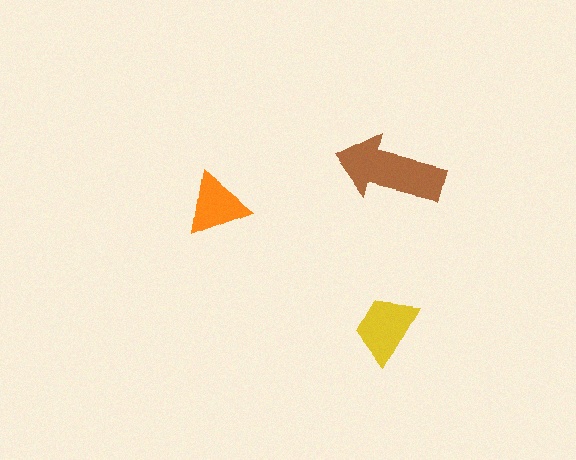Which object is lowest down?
The yellow trapezoid is bottommost.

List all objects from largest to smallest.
The brown arrow, the yellow trapezoid, the orange triangle.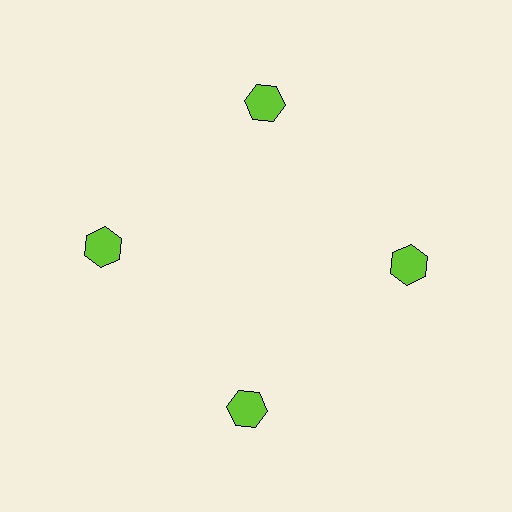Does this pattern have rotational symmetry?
Yes, this pattern has 4-fold rotational symmetry. It looks the same after rotating 90 degrees around the center.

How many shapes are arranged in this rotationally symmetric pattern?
There are 4 shapes, arranged in 4 groups of 1.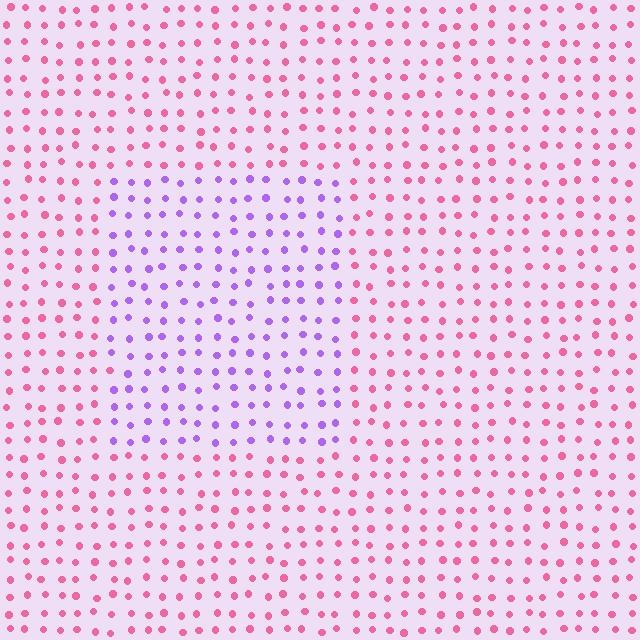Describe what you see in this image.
The image is filled with small pink elements in a uniform arrangement. A rectangle-shaped region is visible where the elements are tinted to a slightly different hue, forming a subtle color boundary.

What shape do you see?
I see a rectangle.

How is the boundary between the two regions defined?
The boundary is defined purely by a slight shift in hue (about 64 degrees). Spacing, size, and orientation are identical on both sides.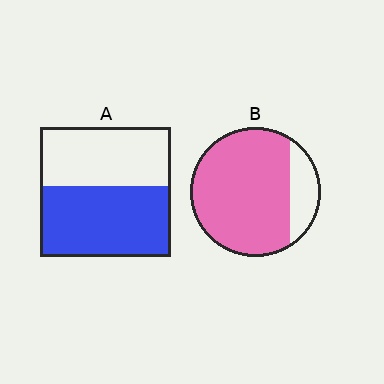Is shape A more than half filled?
Yes.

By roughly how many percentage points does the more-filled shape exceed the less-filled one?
By roughly 25 percentage points (B over A).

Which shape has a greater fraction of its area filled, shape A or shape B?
Shape B.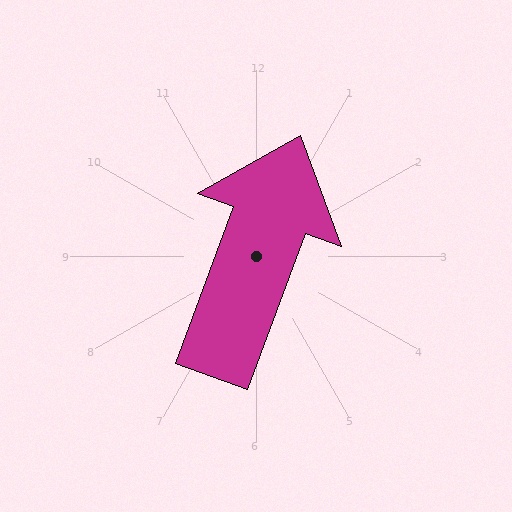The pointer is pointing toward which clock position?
Roughly 1 o'clock.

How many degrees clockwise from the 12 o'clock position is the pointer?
Approximately 20 degrees.